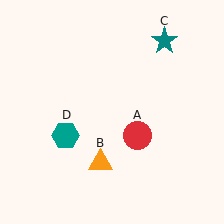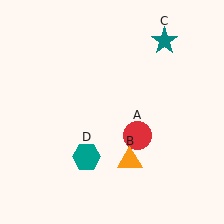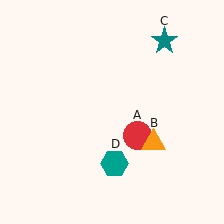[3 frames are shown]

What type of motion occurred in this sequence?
The orange triangle (object B), teal hexagon (object D) rotated counterclockwise around the center of the scene.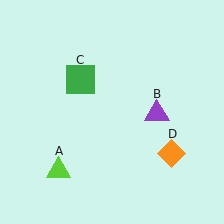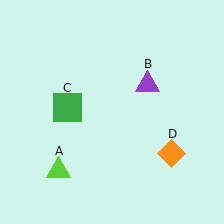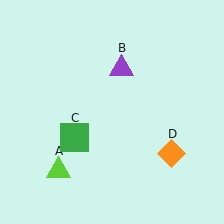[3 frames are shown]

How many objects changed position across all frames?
2 objects changed position: purple triangle (object B), green square (object C).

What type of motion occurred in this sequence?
The purple triangle (object B), green square (object C) rotated counterclockwise around the center of the scene.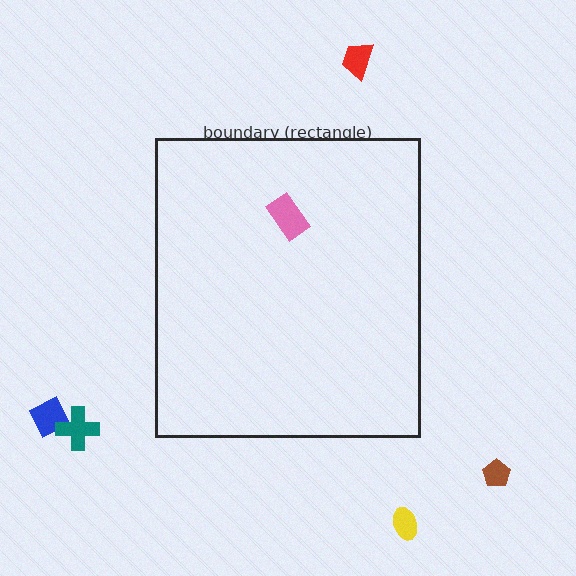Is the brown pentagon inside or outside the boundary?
Outside.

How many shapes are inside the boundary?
1 inside, 5 outside.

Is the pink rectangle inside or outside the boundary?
Inside.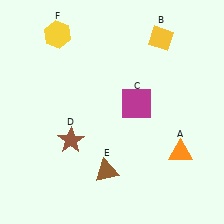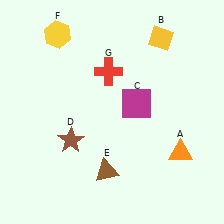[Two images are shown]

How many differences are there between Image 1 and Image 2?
There is 1 difference between the two images.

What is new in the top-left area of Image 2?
A red cross (G) was added in the top-left area of Image 2.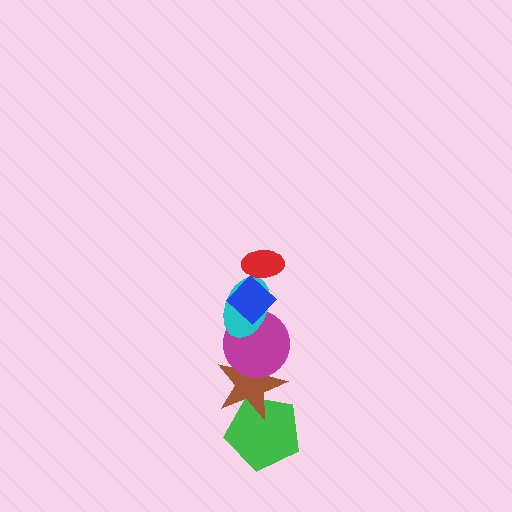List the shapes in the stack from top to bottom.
From top to bottom: the red ellipse, the blue diamond, the cyan ellipse, the magenta circle, the brown star, the green pentagon.